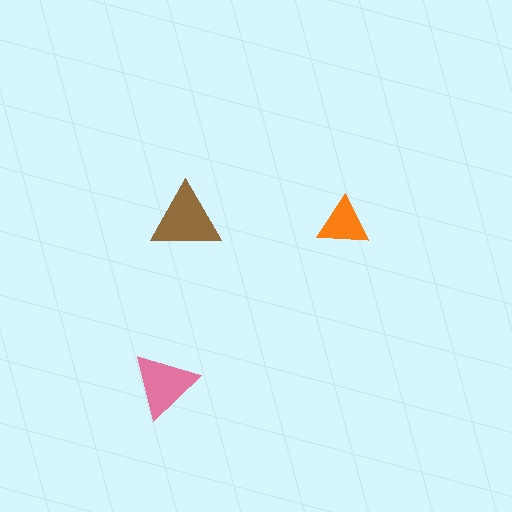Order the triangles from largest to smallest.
the brown one, the pink one, the orange one.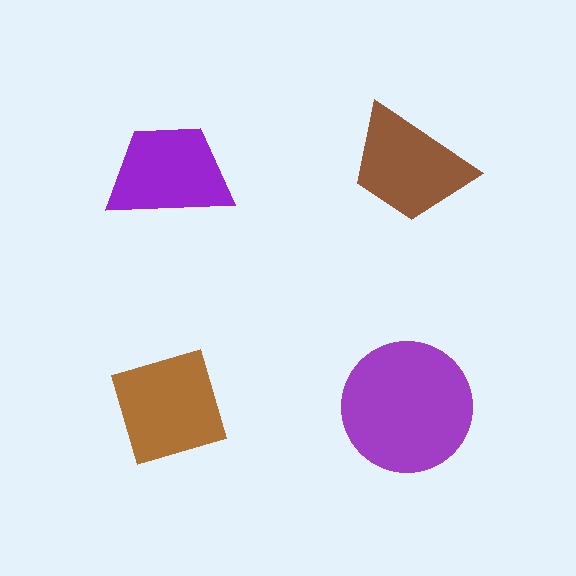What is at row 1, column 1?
A purple trapezoid.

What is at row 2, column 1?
A brown diamond.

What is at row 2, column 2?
A purple circle.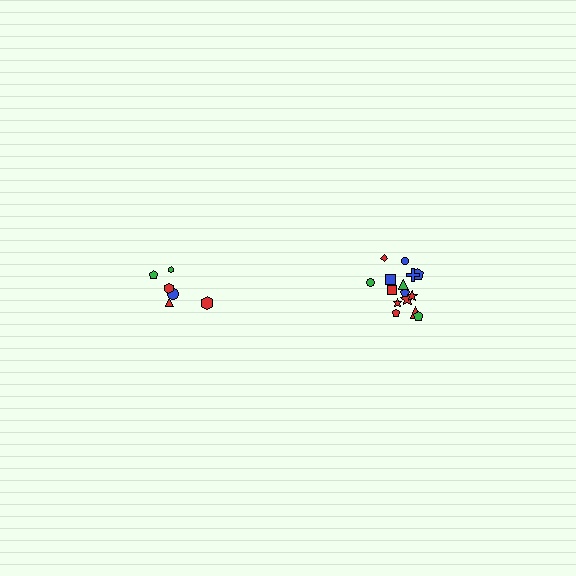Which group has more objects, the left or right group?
The right group.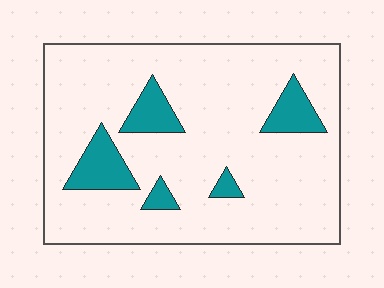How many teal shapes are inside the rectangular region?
5.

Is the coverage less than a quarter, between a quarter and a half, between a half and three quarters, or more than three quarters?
Less than a quarter.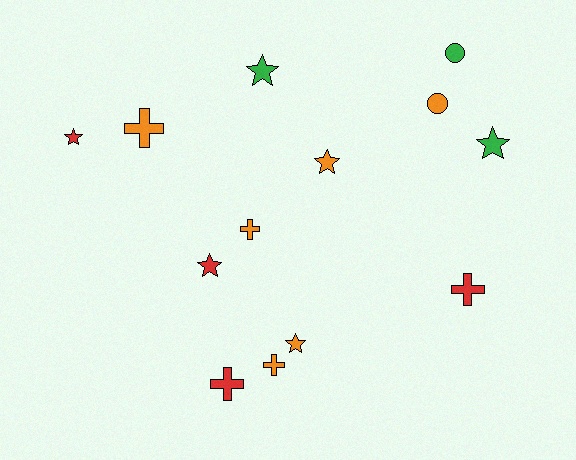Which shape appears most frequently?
Star, with 6 objects.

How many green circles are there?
There is 1 green circle.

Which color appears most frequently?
Orange, with 6 objects.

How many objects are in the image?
There are 13 objects.